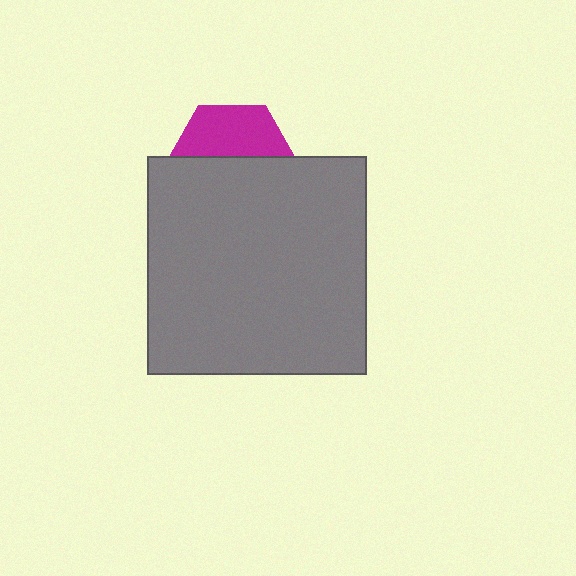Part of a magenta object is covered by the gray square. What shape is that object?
It is a hexagon.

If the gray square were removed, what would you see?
You would see the complete magenta hexagon.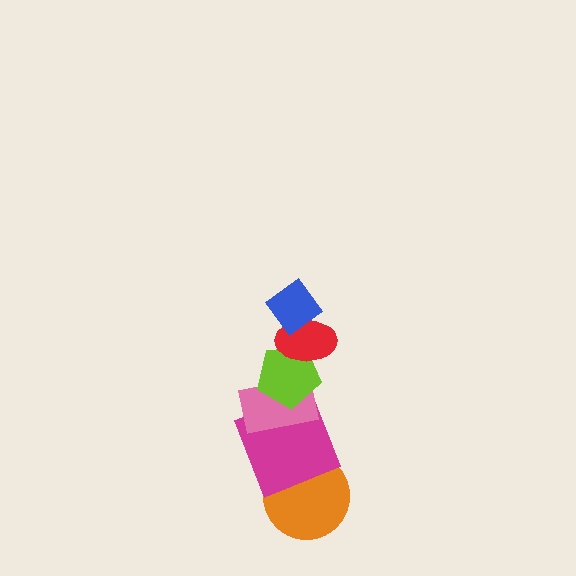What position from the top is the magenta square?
The magenta square is 5th from the top.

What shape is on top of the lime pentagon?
The red ellipse is on top of the lime pentagon.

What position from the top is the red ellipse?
The red ellipse is 2nd from the top.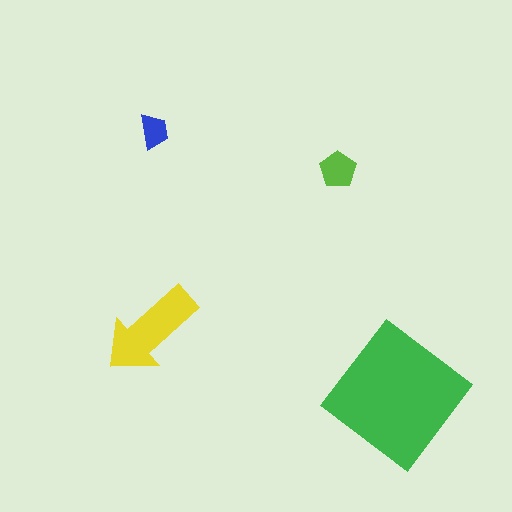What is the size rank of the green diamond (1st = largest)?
1st.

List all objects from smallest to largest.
The blue trapezoid, the lime pentagon, the yellow arrow, the green diamond.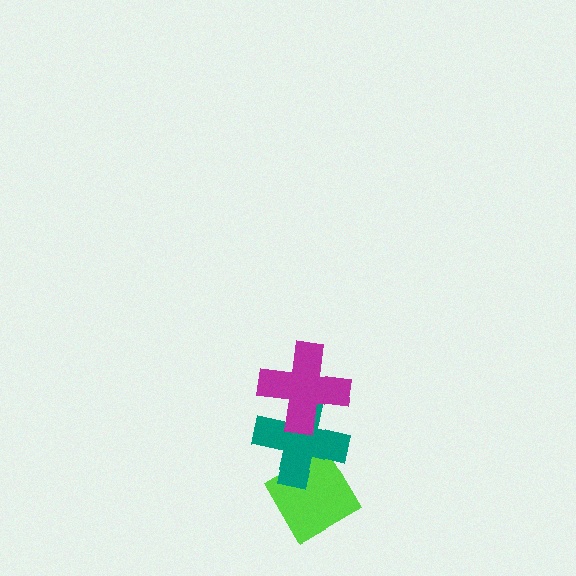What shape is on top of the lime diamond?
The teal cross is on top of the lime diamond.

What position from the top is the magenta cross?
The magenta cross is 1st from the top.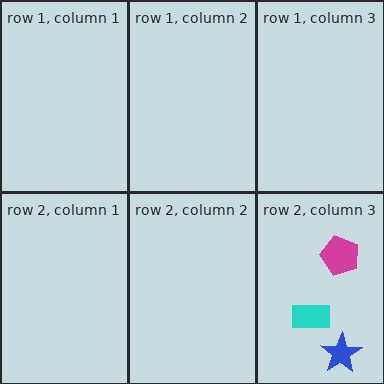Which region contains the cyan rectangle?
The row 2, column 3 region.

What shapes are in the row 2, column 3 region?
The cyan rectangle, the blue star, the magenta pentagon.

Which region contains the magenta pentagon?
The row 2, column 3 region.